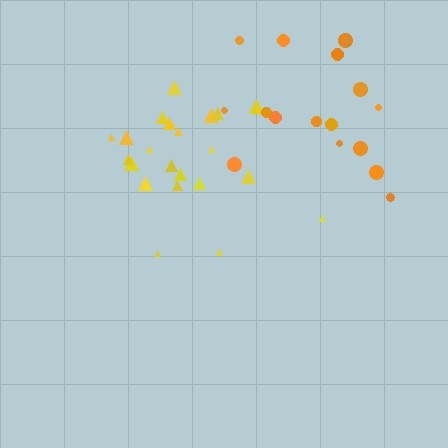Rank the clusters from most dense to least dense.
yellow, orange.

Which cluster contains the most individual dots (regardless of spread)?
Yellow (22).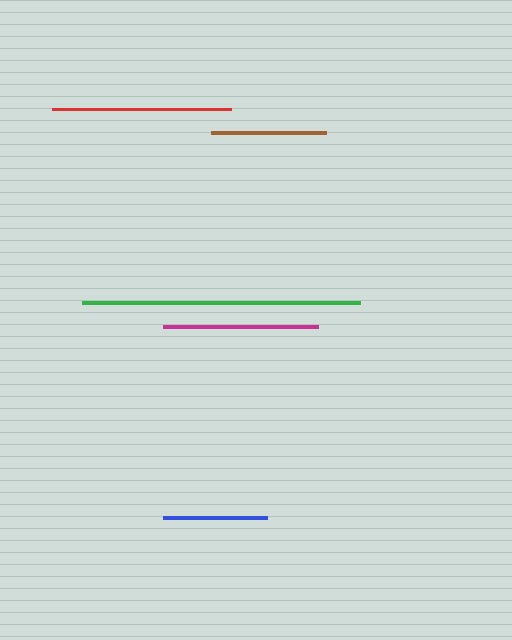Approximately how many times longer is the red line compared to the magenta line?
The red line is approximately 1.2 times the length of the magenta line.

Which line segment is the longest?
The green line is the longest at approximately 277 pixels.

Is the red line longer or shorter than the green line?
The green line is longer than the red line.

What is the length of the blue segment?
The blue segment is approximately 104 pixels long.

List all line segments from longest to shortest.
From longest to shortest: green, red, magenta, brown, blue.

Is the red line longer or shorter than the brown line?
The red line is longer than the brown line.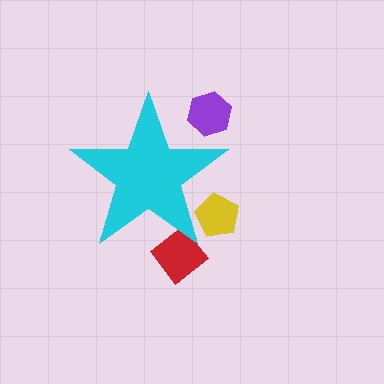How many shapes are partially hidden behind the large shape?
3 shapes are partially hidden.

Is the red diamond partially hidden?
Yes, the red diamond is partially hidden behind the cyan star.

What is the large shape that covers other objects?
A cyan star.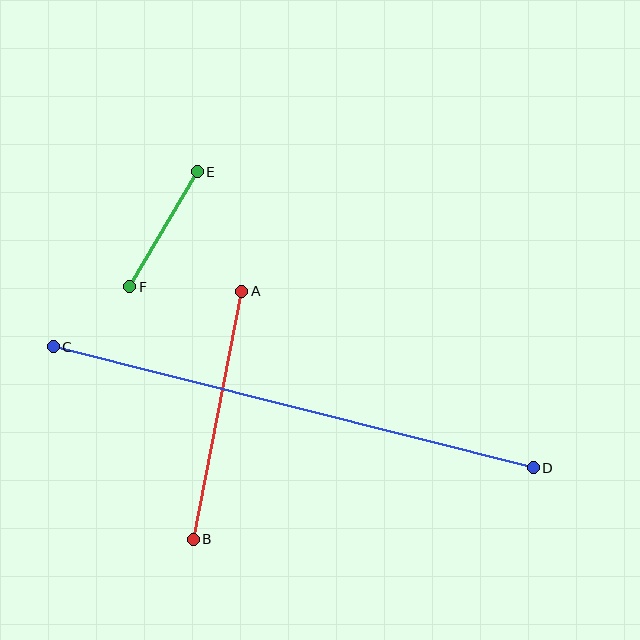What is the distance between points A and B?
The distance is approximately 253 pixels.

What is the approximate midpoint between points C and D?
The midpoint is at approximately (293, 407) pixels.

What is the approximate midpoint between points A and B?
The midpoint is at approximately (217, 415) pixels.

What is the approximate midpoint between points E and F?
The midpoint is at approximately (164, 229) pixels.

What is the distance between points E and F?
The distance is approximately 134 pixels.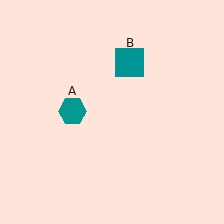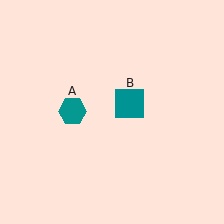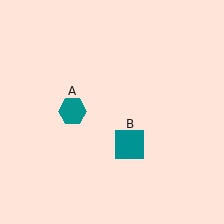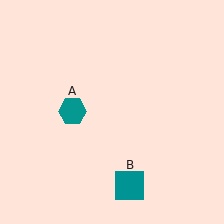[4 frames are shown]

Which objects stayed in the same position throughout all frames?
Teal hexagon (object A) remained stationary.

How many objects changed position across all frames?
1 object changed position: teal square (object B).